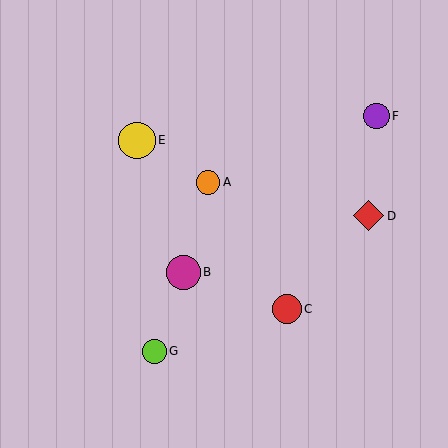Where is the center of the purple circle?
The center of the purple circle is at (377, 116).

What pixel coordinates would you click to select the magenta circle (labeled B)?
Click at (183, 272) to select the magenta circle B.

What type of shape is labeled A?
Shape A is an orange circle.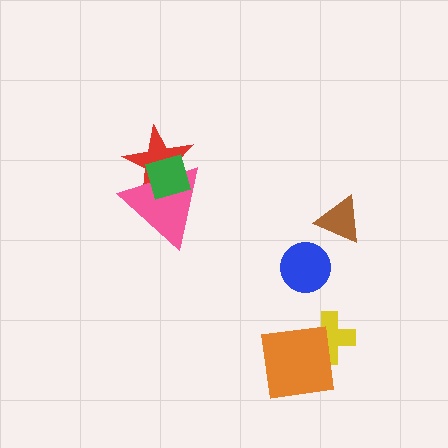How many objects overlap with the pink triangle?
2 objects overlap with the pink triangle.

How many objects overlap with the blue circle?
0 objects overlap with the blue circle.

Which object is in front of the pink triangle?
The green diamond is in front of the pink triangle.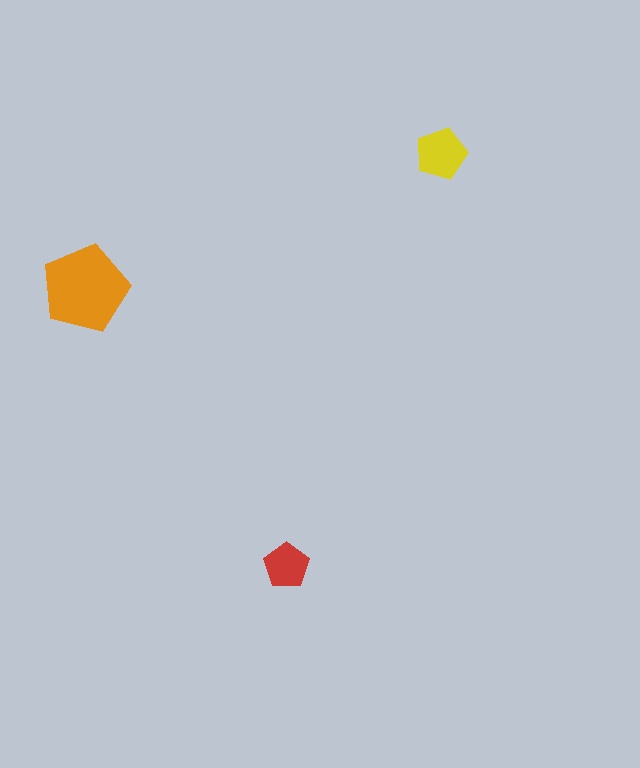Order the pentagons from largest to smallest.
the orange one, the yellow one, the red one.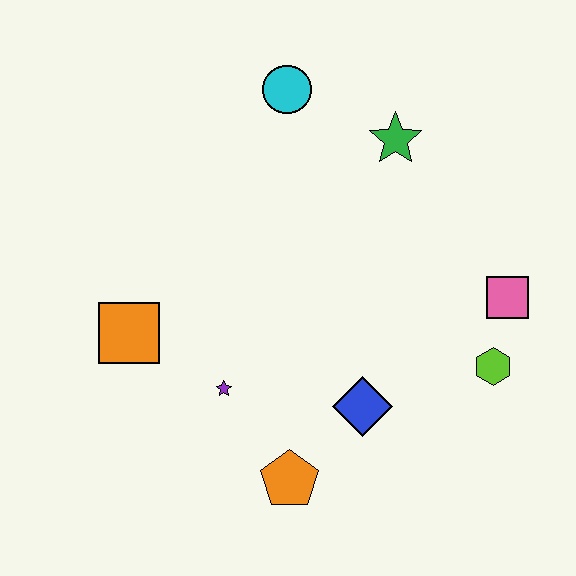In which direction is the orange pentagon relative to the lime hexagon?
The orange pentagon is to the left of the lime hexagon.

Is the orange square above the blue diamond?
Yes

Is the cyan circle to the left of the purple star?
No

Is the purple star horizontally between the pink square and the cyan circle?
No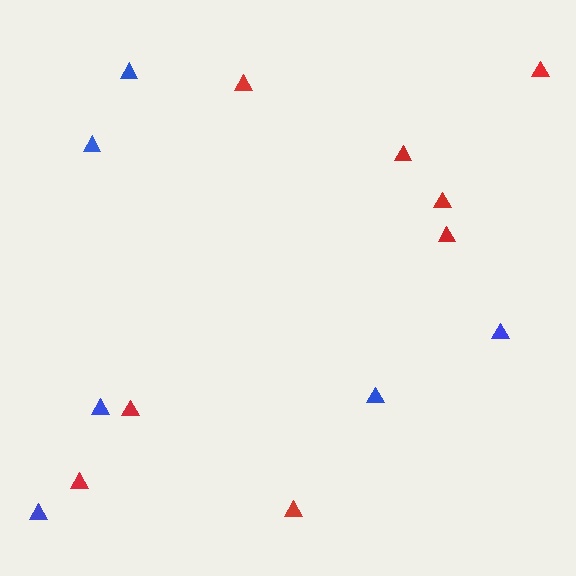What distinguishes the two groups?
There are 2 groups: one group of red triangles (8) and one group of blue triangles (6).